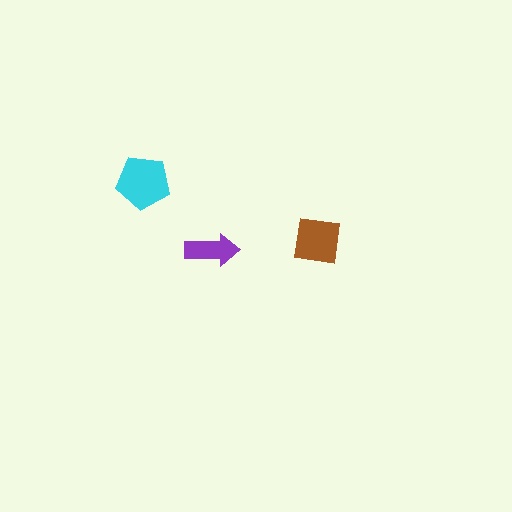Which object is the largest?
The cyan pentagon.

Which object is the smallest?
The purple arrow.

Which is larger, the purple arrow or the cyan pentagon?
The cyan pentagon.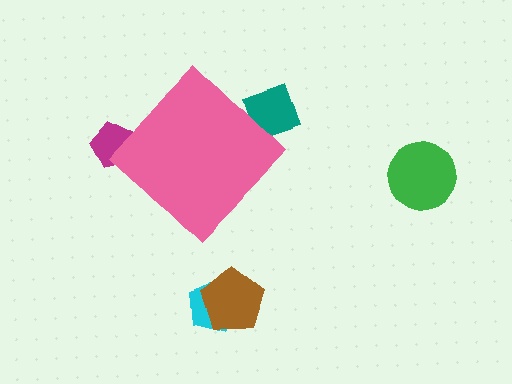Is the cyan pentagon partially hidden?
No, the cyan pentagon is fully visible.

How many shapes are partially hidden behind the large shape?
2 shapes are partially hidden.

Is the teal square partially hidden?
Yes, the teal square is partially hidden behind the pink diamond.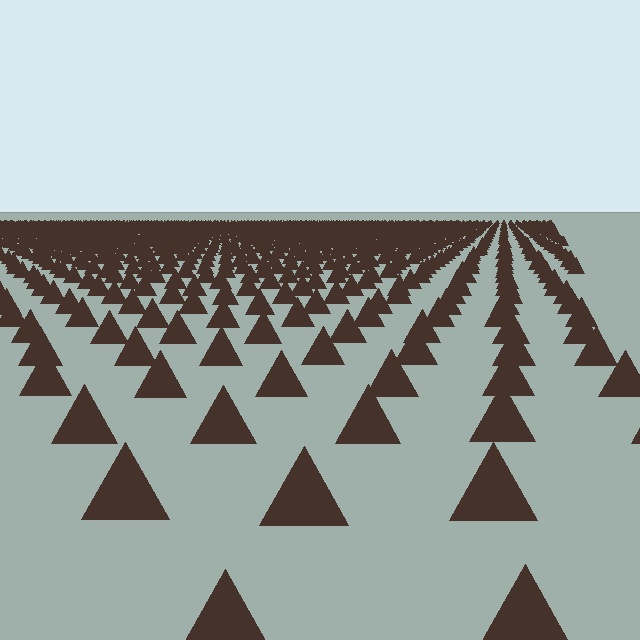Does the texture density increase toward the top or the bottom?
Density increases toward the top.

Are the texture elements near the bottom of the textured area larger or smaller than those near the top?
Larger. Near the bottom, elements are closer to the viewer and appear at a bigger on-screen size.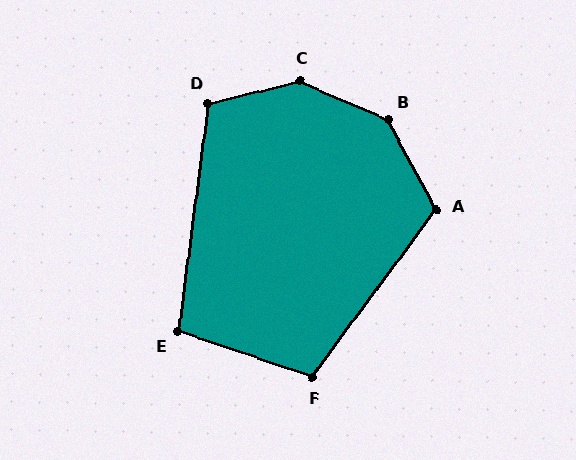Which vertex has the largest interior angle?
C, at approximately 143 degrees.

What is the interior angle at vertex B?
Approximately 141 degrees (obtuse).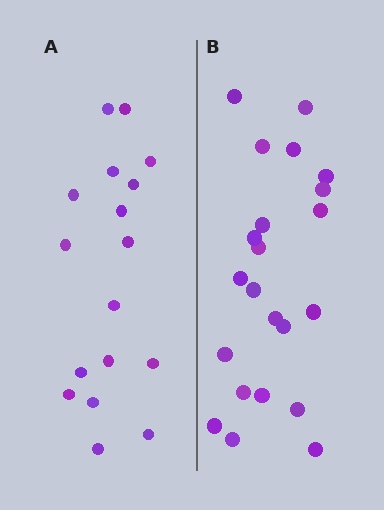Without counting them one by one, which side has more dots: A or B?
Region B (the right region) has more dots.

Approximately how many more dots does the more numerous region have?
Region B has about 5 more dots than region A.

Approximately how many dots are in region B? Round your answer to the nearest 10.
About 20 dots. (The exact count is 22, which rounds to 20.)